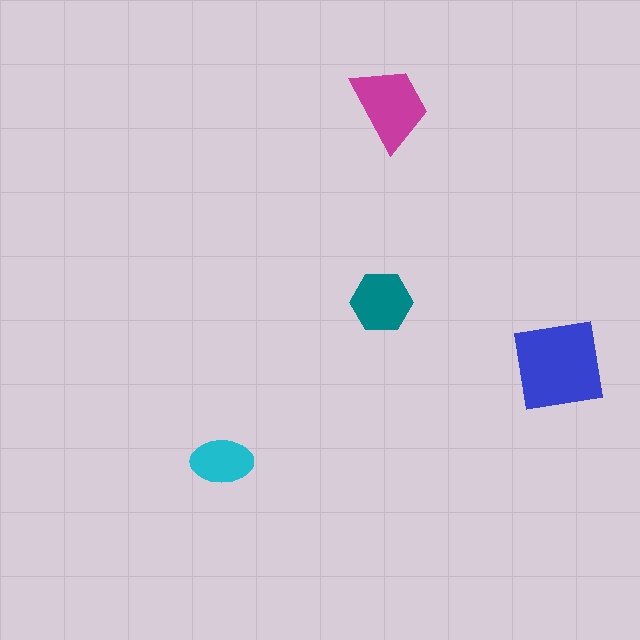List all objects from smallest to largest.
The cyan ellipse, the teal hexagon, the magenta trapezoid, the blue square.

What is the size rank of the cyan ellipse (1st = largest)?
4th.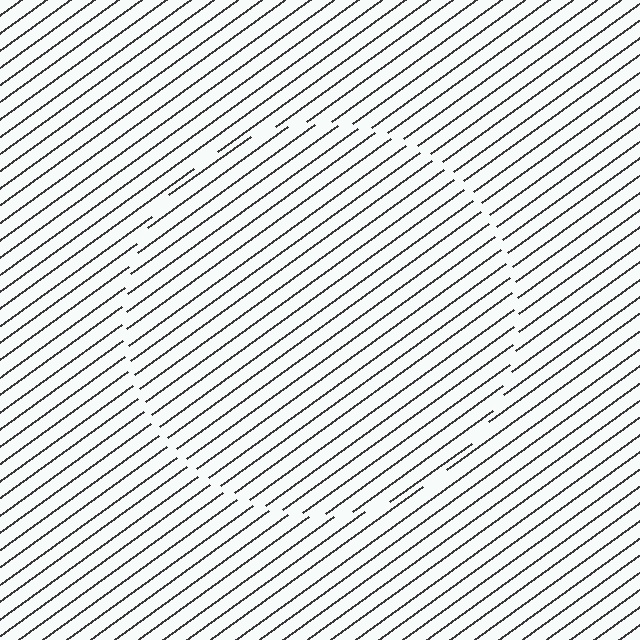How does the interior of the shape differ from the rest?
The interior of the shape contains the same grating, shifted by half a period — the contour is defined by the phase discontinuity where line-ends from the inner and outer gratings abut.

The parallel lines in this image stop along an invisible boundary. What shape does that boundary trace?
An illusory circle. The interior of the shape contains the same grating, shifted by half a period — the contour is defined by the phase discontinuity where line-ends from the inner and outer gratings abut.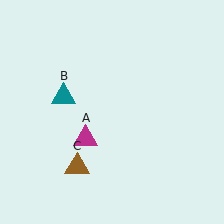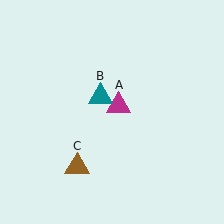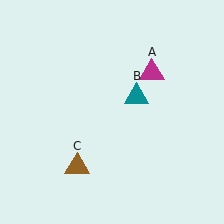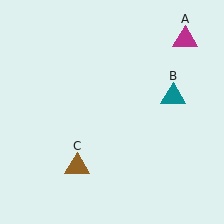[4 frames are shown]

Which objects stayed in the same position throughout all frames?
Brown triangle (object C) remained stationary.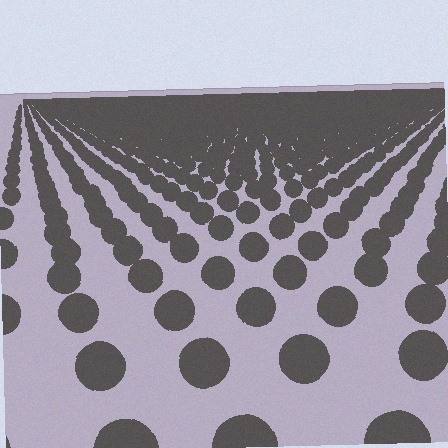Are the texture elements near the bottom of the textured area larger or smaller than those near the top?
Larger. Near the bottom, elements are closer to the viewer and appear at a bigger on-screen size.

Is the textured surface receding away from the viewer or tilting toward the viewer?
The surface is receding away from the viewer. Texture elements get smaller and denser toward the top.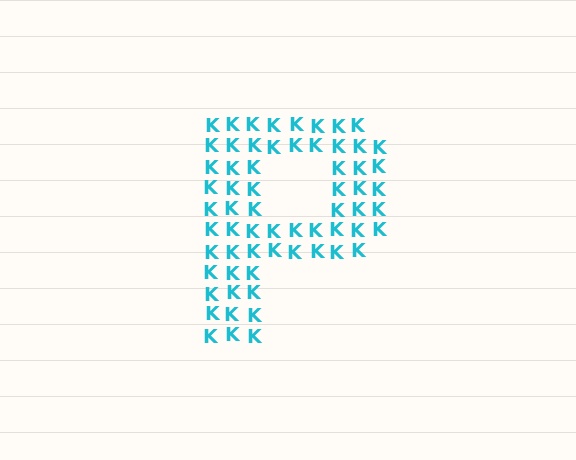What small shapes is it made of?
It is made of small letter K's.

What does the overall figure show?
The overall figure shows the letter P.